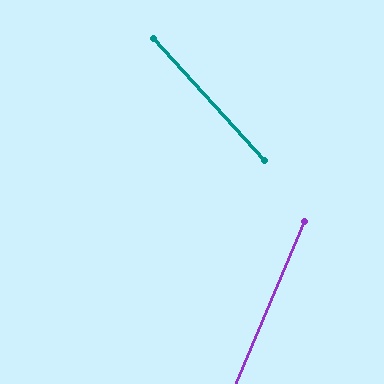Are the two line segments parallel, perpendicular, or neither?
Neither parallel nor perpendicular — they differ by about 65°.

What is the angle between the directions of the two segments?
Approximately 65 degrees.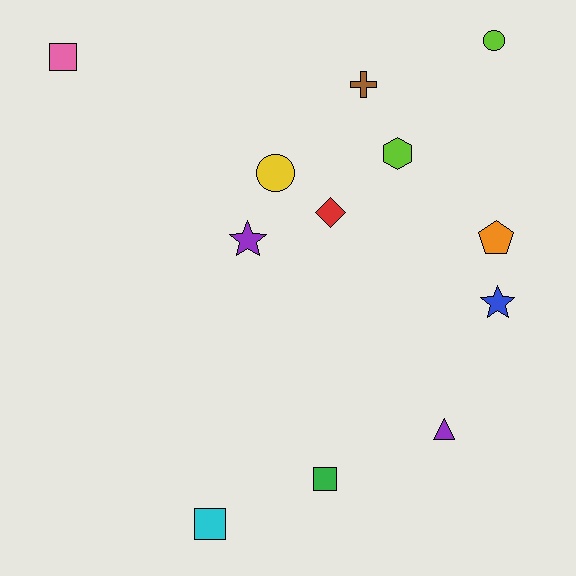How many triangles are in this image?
There is 1 triangle.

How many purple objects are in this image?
There are 2 purple objects.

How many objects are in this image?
There are 12 objects.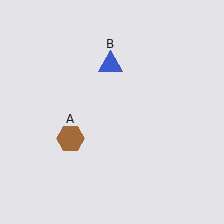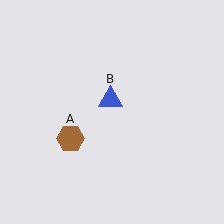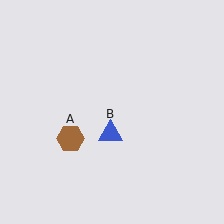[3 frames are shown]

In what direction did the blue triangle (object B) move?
The blue triangle (object B) moved down.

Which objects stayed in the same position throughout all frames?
Brown hexagon (object A) remained stationary.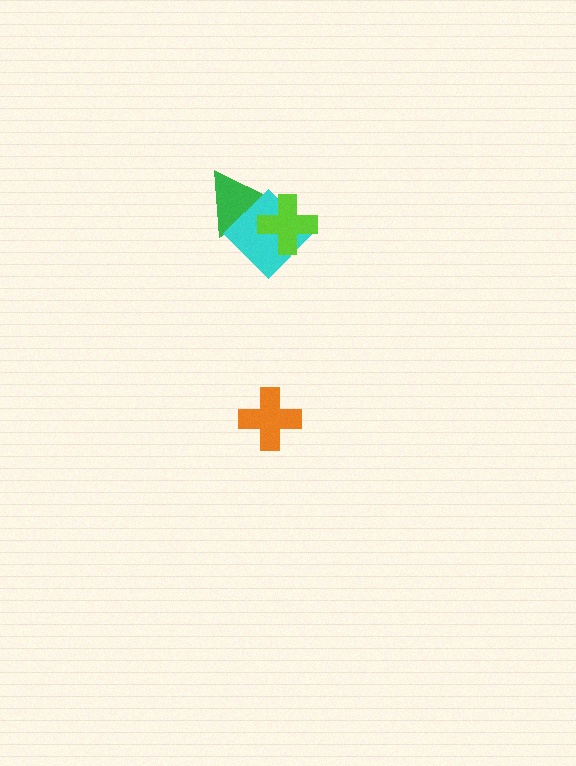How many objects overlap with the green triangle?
2 objects overlap with the green triangle.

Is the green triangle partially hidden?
Yes, it is partially covered by another shape.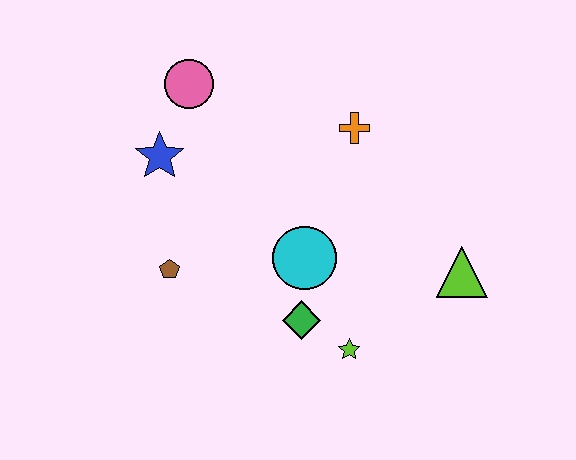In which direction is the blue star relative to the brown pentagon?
The blue star is above the brown pentagon.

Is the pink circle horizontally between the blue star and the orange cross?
Yes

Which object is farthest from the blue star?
The lime triangle is farthest from the blue star.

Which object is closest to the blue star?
The pink circle is closest to the blue star.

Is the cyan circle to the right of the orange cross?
No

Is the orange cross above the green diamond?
Yes